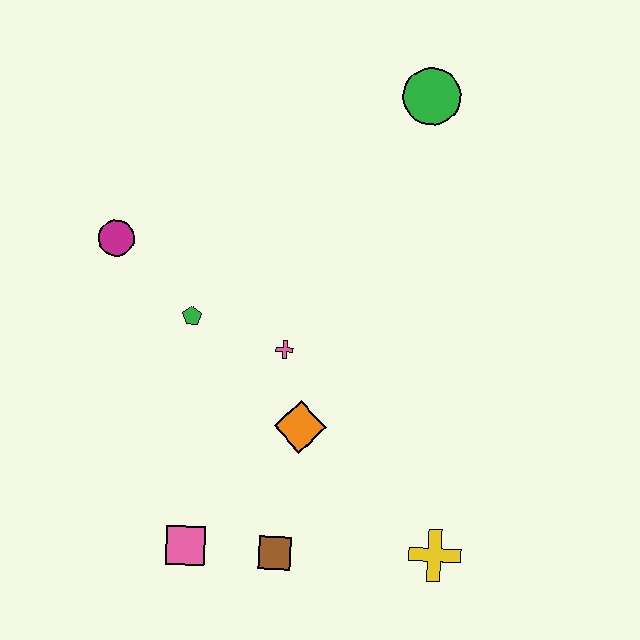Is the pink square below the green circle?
Yes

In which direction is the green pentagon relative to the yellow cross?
The green pentagon is to the left of the yellow cross.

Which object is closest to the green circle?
The pink cross is closest to the green circle.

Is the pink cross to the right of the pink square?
Yes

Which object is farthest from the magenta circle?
The yellow cross is farthest from the magenta circle.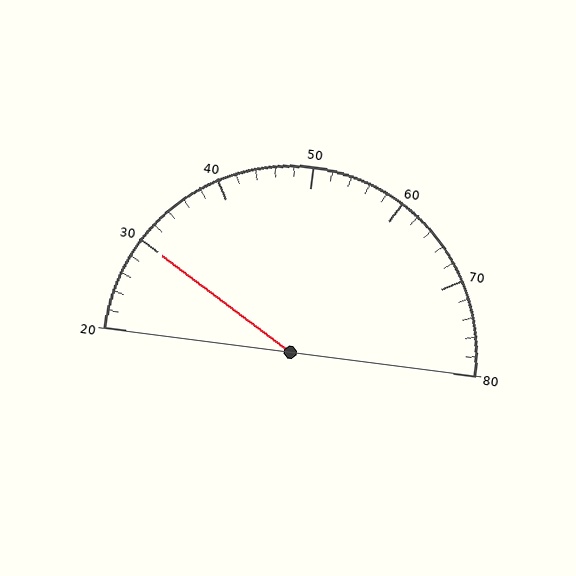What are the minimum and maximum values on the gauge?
The gauge ranges from 20 to 80.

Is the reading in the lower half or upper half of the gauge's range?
The reading is in the lower half of the range (20 to 80).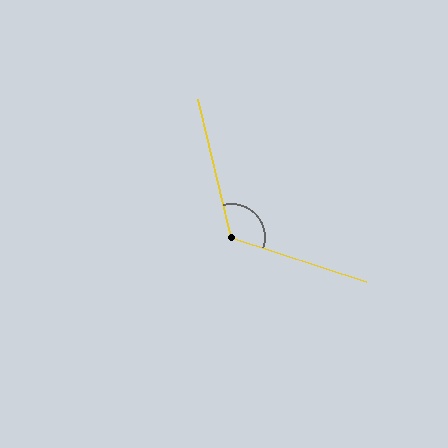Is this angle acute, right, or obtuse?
It is obtuse.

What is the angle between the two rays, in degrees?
Approximately 121 degrees.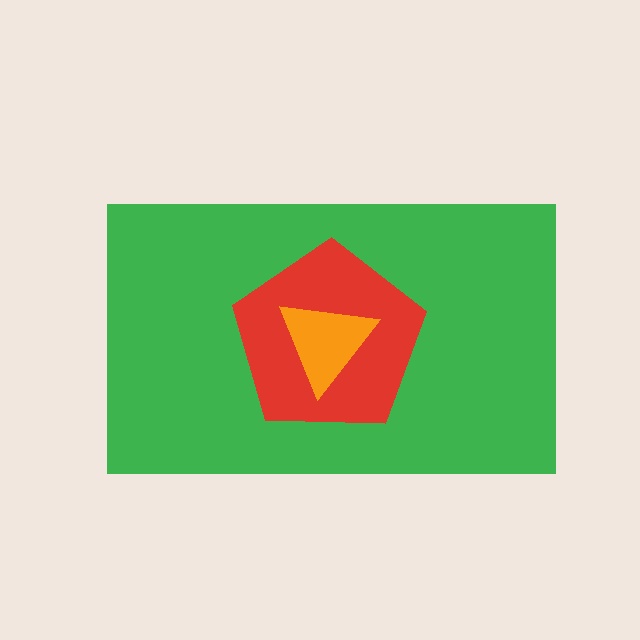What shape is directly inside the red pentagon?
The orange triangle.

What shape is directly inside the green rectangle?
The red pentagon.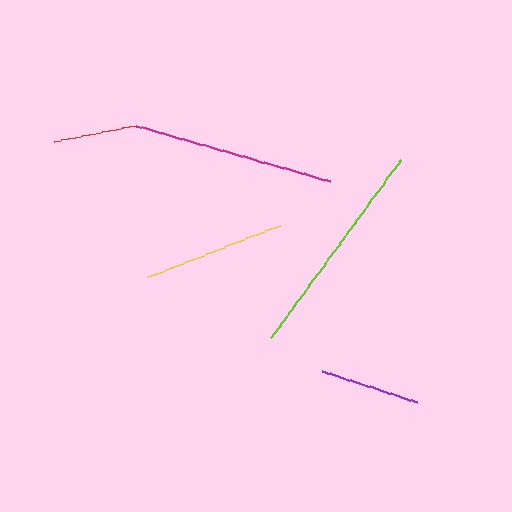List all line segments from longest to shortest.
From longest to shortest: lime, magenta, yellow, purple, red.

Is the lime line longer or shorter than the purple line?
The lime line is longer than the purple line.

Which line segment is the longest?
The lime line is the longest at approximately 221 pixels.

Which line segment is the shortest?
The red line is the shortest at approximately 84 pixels.